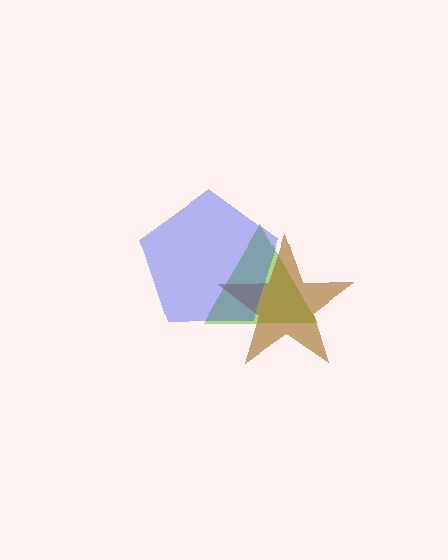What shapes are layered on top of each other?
The layered shapes are: a lime triangle, a brown star, a blue pentagon.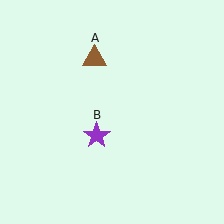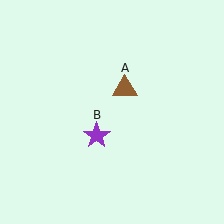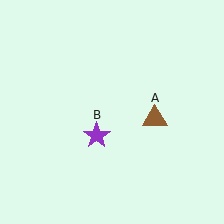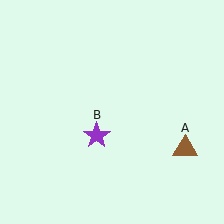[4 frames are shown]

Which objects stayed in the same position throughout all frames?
Purple star (object B) remained stationary.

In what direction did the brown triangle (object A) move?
The brown triangle (object A) moved down and to the right.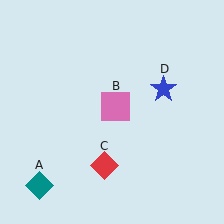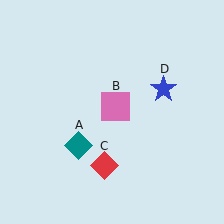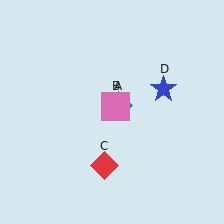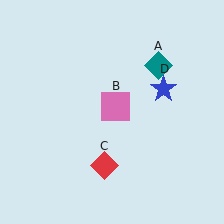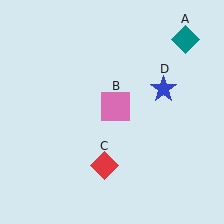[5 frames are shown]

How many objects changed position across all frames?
1 object changed position: teal diamond (object A).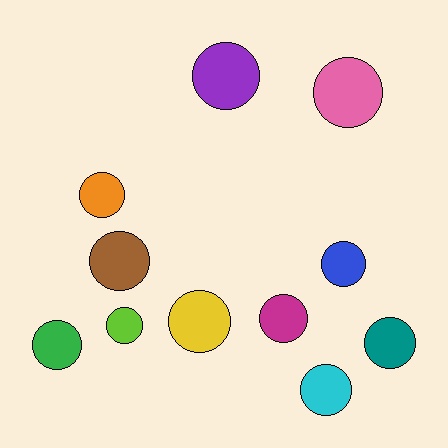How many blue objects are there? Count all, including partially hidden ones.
There is 1 blue object.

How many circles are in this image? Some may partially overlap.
There are 11 circles.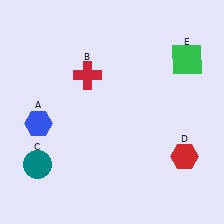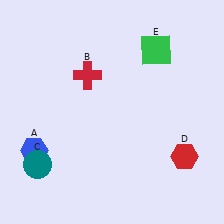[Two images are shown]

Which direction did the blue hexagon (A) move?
The blue hexagon (A) moved down.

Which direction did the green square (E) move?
The green square (E) moved left.